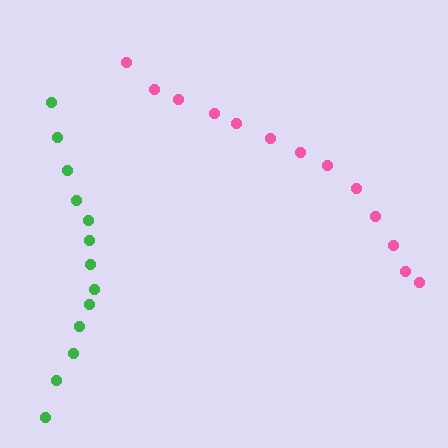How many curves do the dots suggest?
There are 2 distinct paths.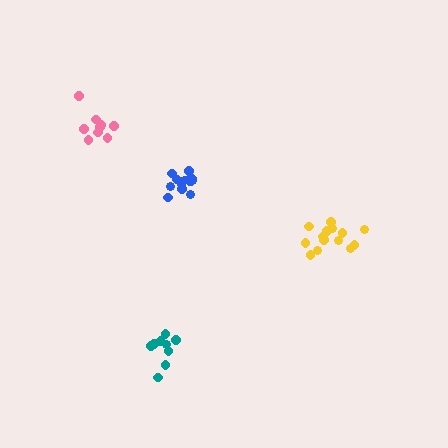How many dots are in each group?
Group 1: 9 dots, Group 2: 9 dots, Group 3: 14 dots, Group 4: 14 dots (46 total).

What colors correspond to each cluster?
The clusters are colored: teal, pink, yellow, blue.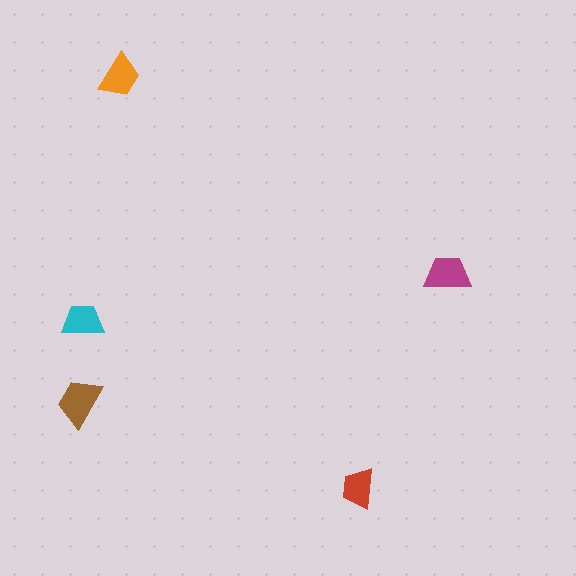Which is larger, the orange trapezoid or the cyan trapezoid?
The orange one.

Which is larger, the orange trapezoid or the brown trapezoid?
The brown one.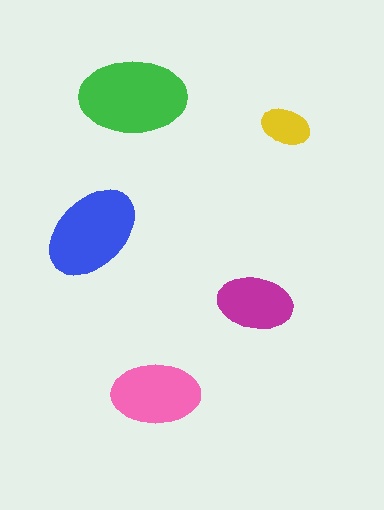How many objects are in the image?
There are 5 objects in the image.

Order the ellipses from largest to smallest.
the green one, the blue one, the pink one, the magenta one, the yellow one.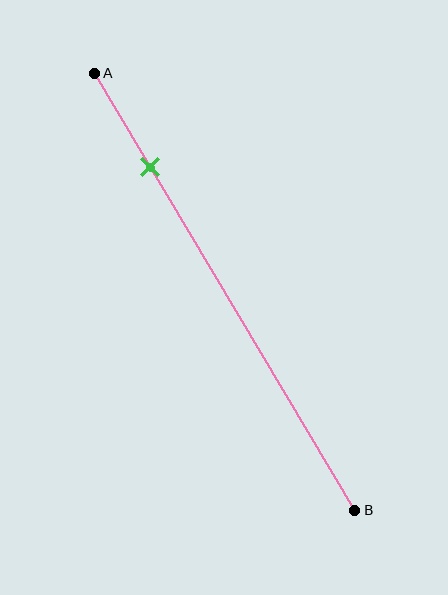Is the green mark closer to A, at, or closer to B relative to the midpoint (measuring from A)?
The green mark is closer to point A than the midpoint of segment AB.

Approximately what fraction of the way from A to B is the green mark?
The green mark is approximately 20% of the way from A to B.